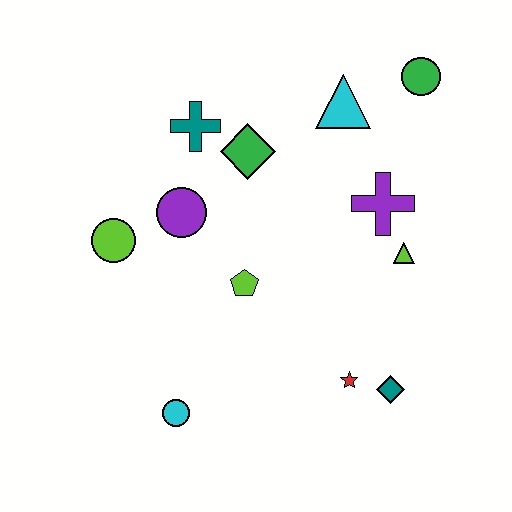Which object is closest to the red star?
The teal diamond is closest to the red star.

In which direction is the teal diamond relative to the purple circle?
The teal diamond is to the right of the purple circle.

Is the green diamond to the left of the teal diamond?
Yes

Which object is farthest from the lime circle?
The green circle is farthest from the lime circle.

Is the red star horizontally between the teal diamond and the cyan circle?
Yes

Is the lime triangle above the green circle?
No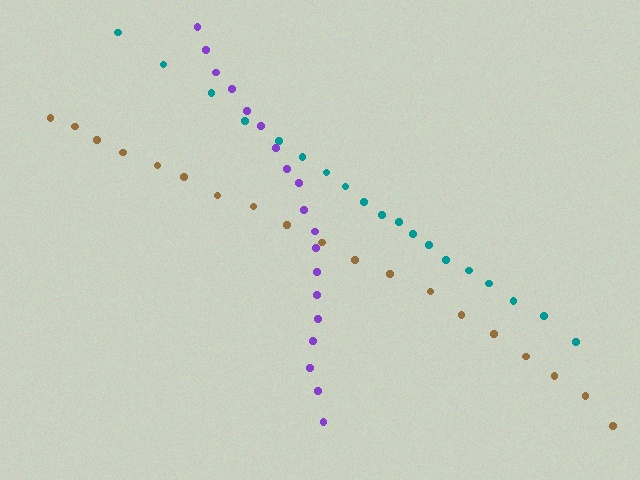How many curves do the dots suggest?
There are 3 distinct paths.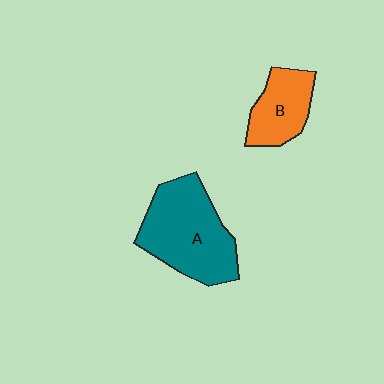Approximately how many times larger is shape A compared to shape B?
Approximately 1.8 times.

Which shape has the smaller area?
Shape B (orange).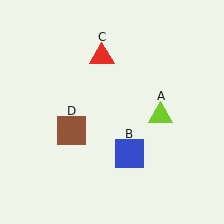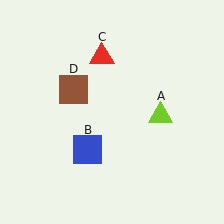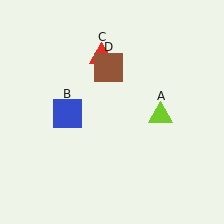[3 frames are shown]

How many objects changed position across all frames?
2 objects changed position: blue square (object B), brown square (object D).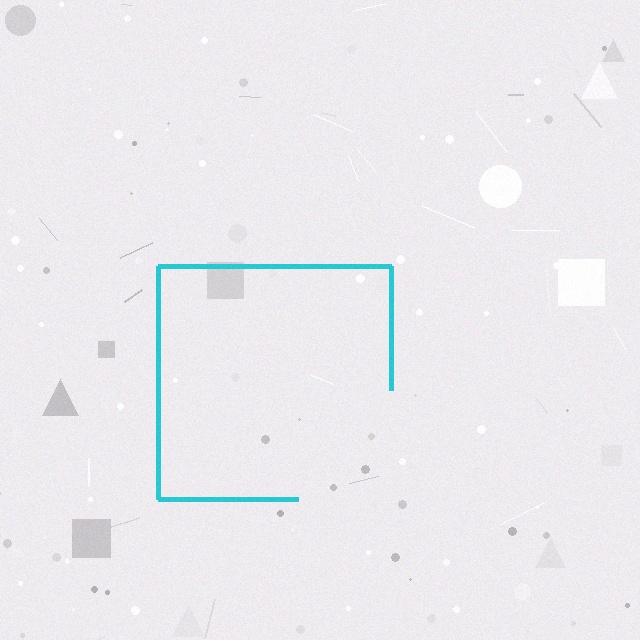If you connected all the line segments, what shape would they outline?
They would outline a square.